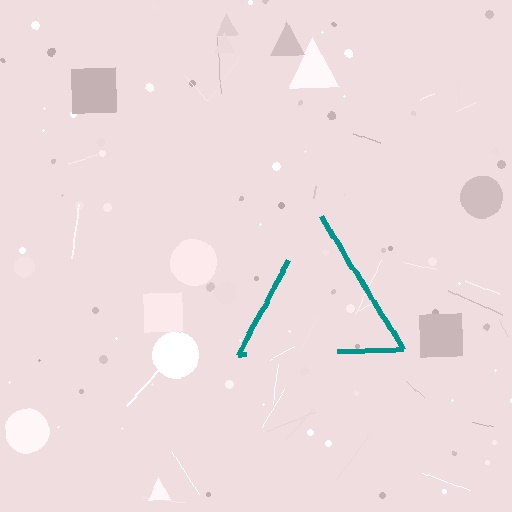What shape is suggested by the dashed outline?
The dashed outline suggests a triangle.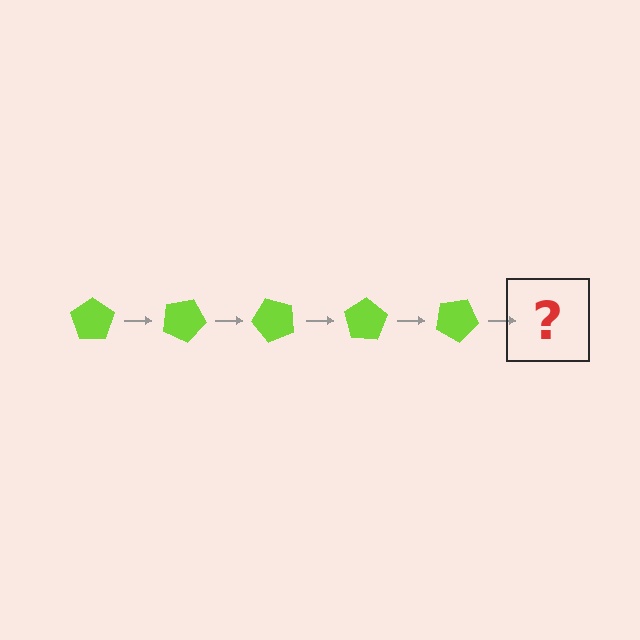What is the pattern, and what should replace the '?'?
The pattern is that the pentagon rotates 25 degrees each step. The '?' should be a lime pentagon rotated 125 degrees.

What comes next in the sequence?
The next element should be a lime pentagon rotated 125 degrees.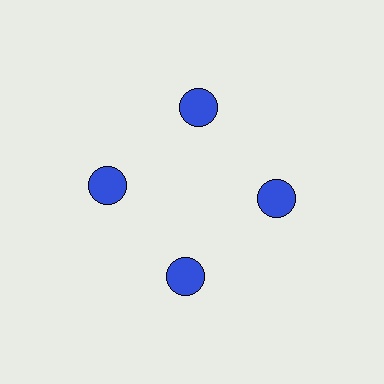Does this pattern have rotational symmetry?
Yes, this pattern has 4-fold rotational symmetry. It looks the same after rotating 90 degrees around the center.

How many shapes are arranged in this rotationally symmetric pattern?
There are 4 shapes, arranged in 4 groups of 1.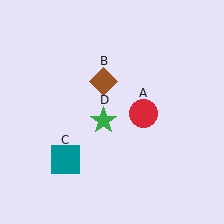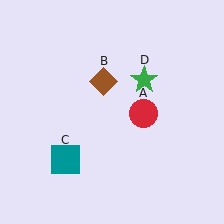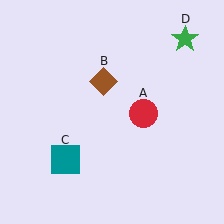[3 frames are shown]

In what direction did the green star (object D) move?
The green star (object D) moved up and to the right.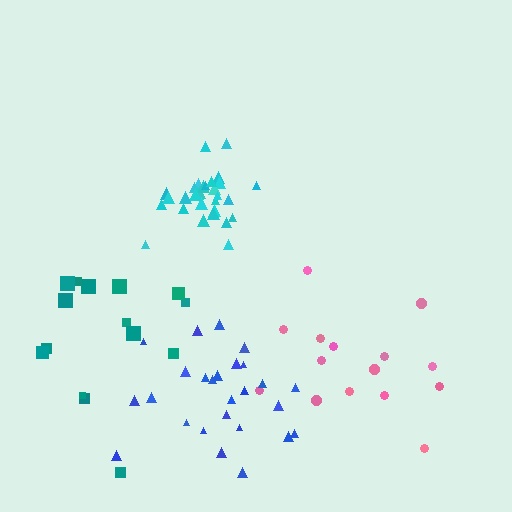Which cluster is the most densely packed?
Cyan.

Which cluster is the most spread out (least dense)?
Teal.